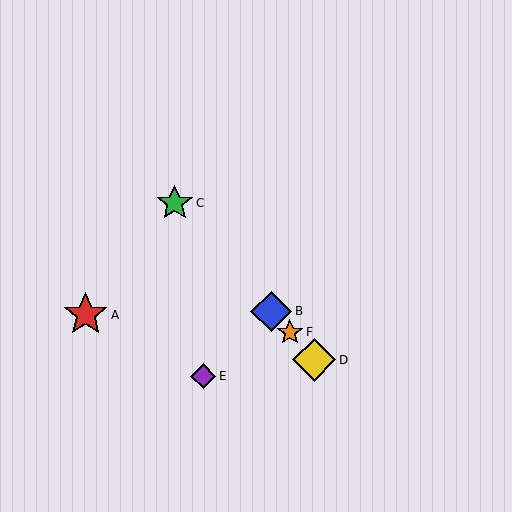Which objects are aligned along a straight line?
Objects B, C, D, F are aligned along a straight line.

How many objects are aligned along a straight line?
4 objects (B, C, D, F) are aligned along a straight line.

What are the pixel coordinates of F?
Object F is at (290, 332).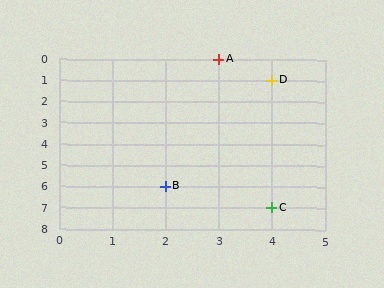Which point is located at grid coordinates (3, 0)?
Point A is at (3, 0).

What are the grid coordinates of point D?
Point D is at grid coordinates (4, 1).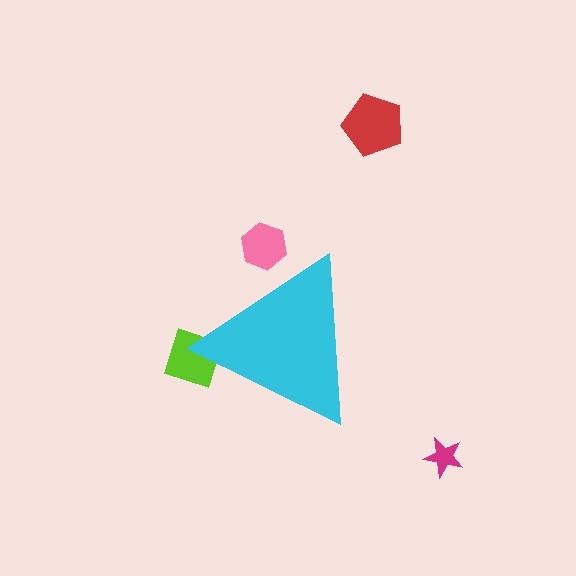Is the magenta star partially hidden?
No, the magenta star is fully visible.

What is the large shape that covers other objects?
A cyan triangle.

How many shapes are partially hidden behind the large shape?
2 shapes are partially hidden.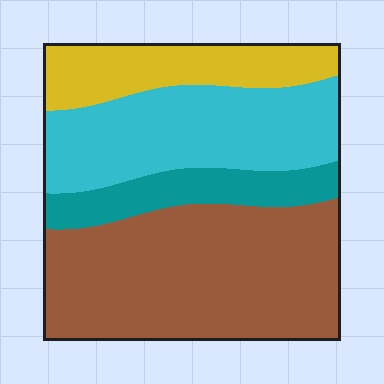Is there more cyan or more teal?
Cyan.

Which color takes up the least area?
Teal, at roughly 10%.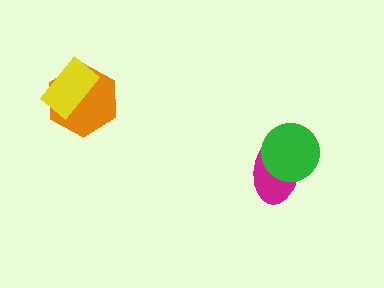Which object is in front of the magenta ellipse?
The green circle is in front of the magenta ellipse.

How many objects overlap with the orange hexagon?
1 object overlaps with the orange hexagon.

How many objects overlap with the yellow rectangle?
1 object overlaps with the yellow rectangle.